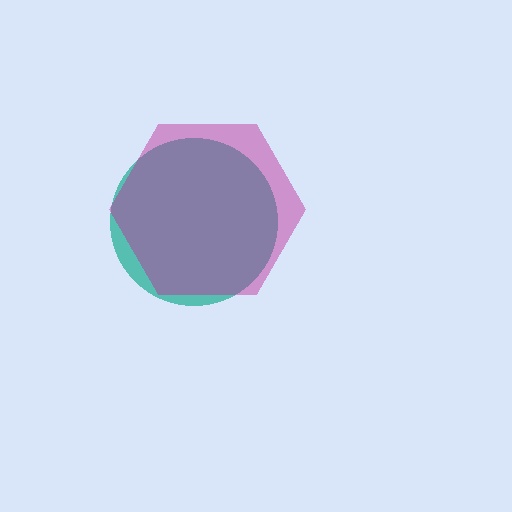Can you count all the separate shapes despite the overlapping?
Yes, there are 2 separate shapes.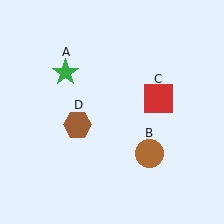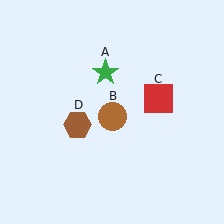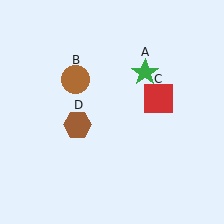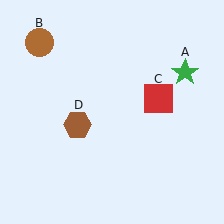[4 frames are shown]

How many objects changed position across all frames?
2 objects changed position: green star (object A), brown circle (object B).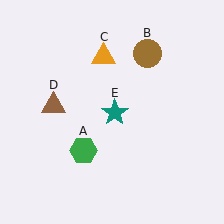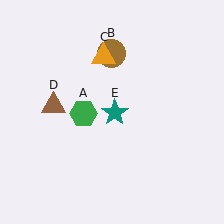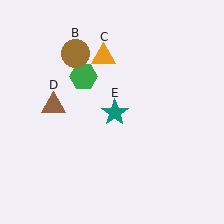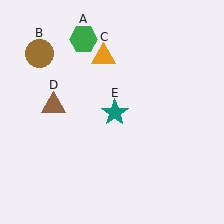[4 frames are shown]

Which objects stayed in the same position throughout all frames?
Orange triangle (object C) and brown triangle (object D) and teal star (object E) remained stationary.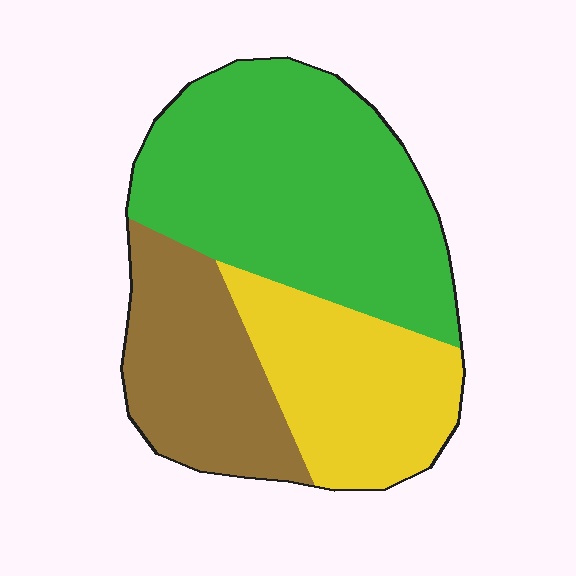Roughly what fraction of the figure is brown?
Brown covers about 25% of the figure.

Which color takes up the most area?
Green, at roughly 50%.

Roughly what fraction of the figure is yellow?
Yellow covers 27% of the figure.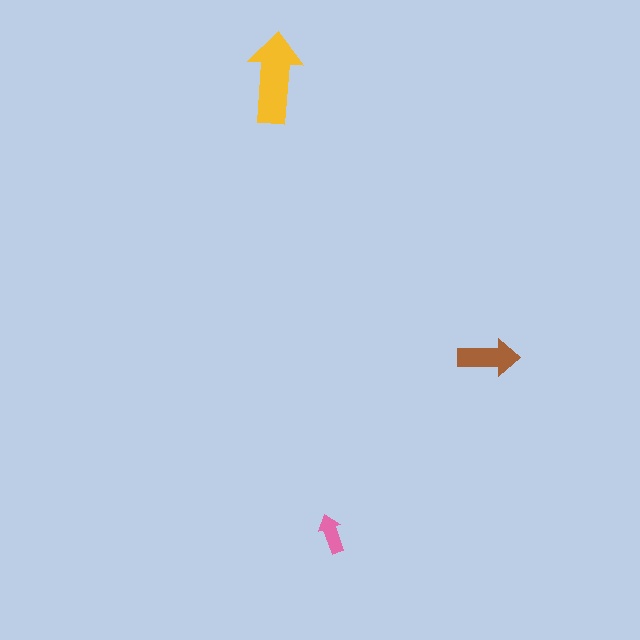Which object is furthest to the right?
The brown arrow is rightmost.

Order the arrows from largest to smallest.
the yellow one, the brown one, the pink one.